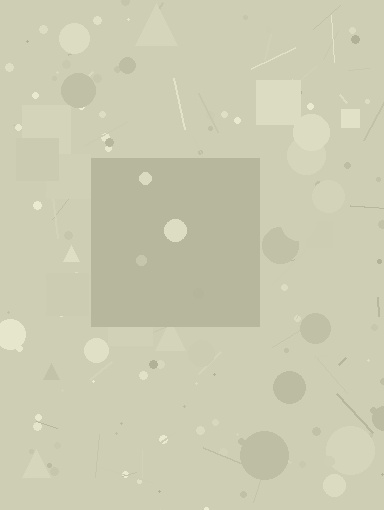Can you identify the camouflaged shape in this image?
The camouflaged shape is a square.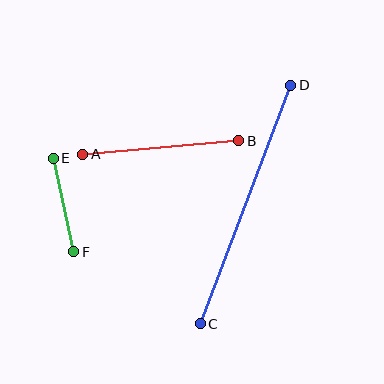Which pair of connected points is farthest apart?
Points C and D are farthest apart.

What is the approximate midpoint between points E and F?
The midpoint is at approximately (64, 205) pixels.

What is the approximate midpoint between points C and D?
The midpoint is at approximately (246, 205) pixels.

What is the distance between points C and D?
The distance is approximately 255 pixels.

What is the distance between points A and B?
The distance is approximately 156 pixels.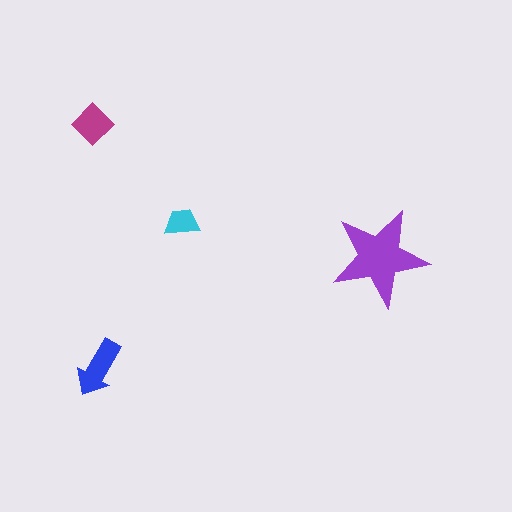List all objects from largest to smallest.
The purple star, the blue arrow, the magenta diamond, the cyan trapezoid.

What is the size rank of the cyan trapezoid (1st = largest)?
4th.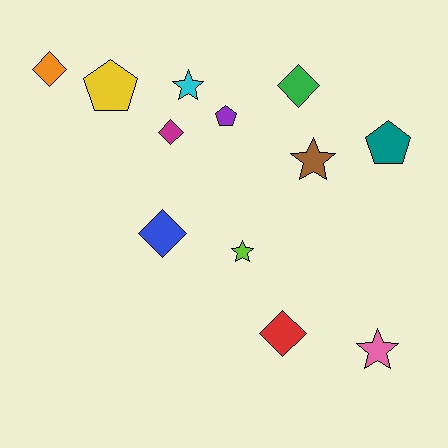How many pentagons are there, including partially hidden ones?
There are 3 pentagons.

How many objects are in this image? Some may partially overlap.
There are 12 objects.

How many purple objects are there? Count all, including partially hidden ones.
There is 1 purple object.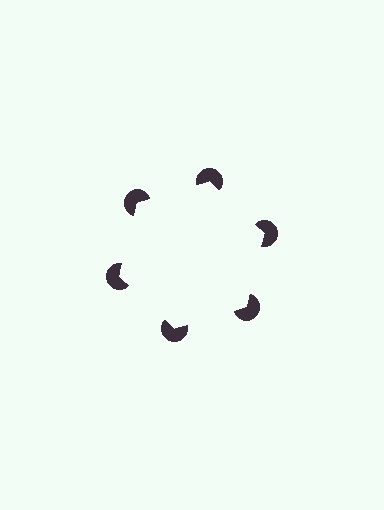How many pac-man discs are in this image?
There are 6 — one at each vertex of the illusory hexagon.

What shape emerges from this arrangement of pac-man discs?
An illusory hexagon — its edges are inferred from the aligned wedge cuts in the pac-man discs, not physically drawn.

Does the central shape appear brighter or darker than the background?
It typically appears slightly brighter than the background, even though no actual brightness change is drawn.